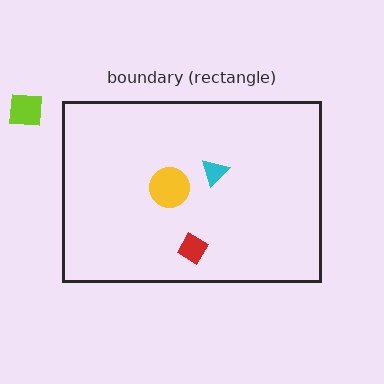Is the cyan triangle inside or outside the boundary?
Inside.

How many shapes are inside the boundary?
3 inside, 1 outside.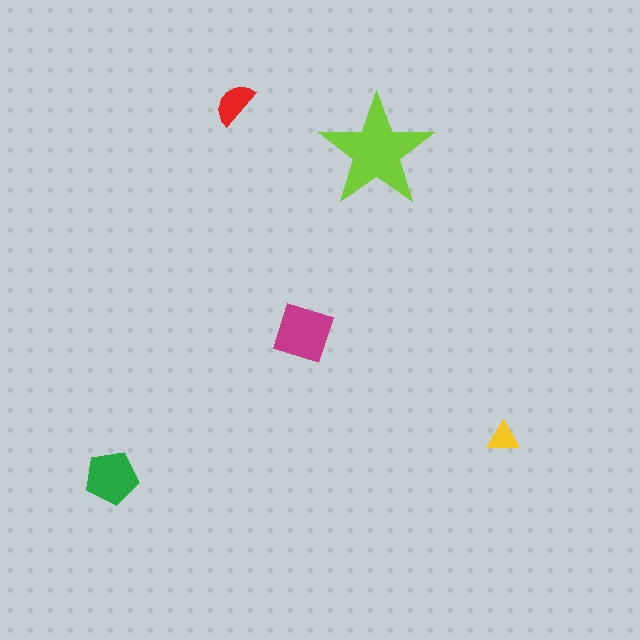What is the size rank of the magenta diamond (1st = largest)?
2nd.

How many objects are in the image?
There are 5 objects in the image.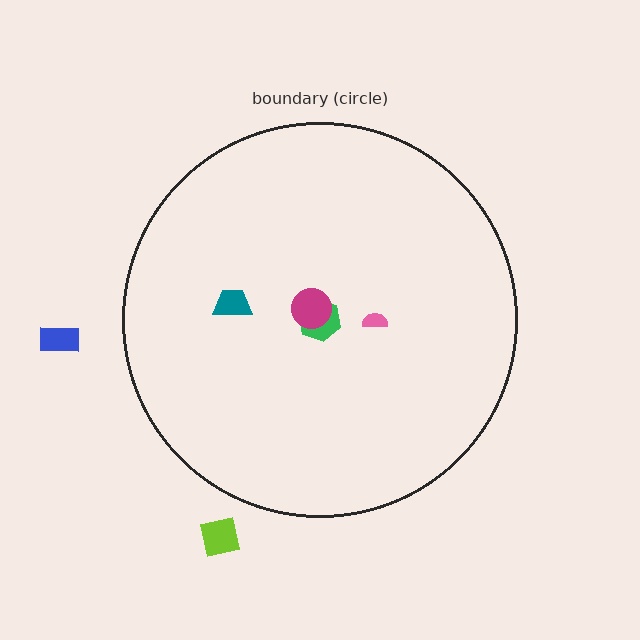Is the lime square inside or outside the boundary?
Outside.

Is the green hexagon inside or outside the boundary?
Inside.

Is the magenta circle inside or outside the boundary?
Inside.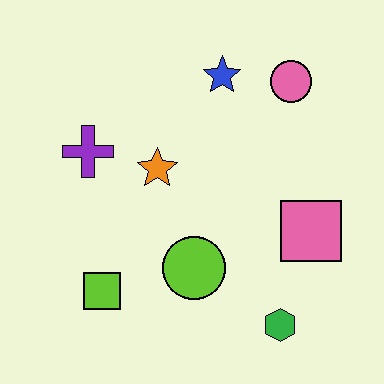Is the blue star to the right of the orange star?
Yes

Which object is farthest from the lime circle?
The pink circle is farthest from the lime circle.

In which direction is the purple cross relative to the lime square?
The purple cross is above the lime square.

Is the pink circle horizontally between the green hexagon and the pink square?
Yes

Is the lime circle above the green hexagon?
Yes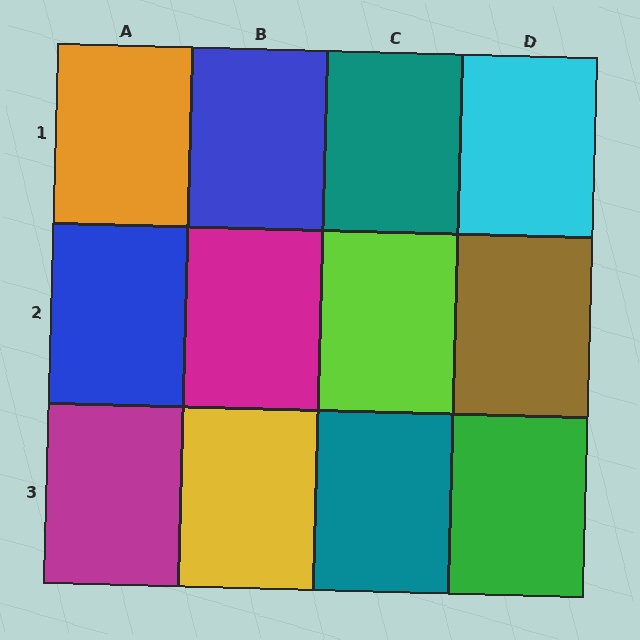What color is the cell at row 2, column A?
Blue.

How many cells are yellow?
1 cell is yellow.